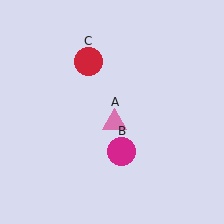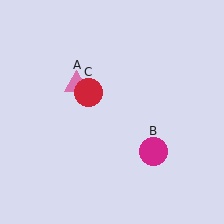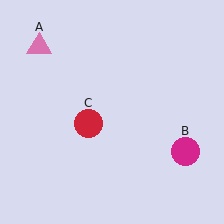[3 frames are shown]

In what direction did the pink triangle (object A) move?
The pink triangle (object A) moved up and to the left.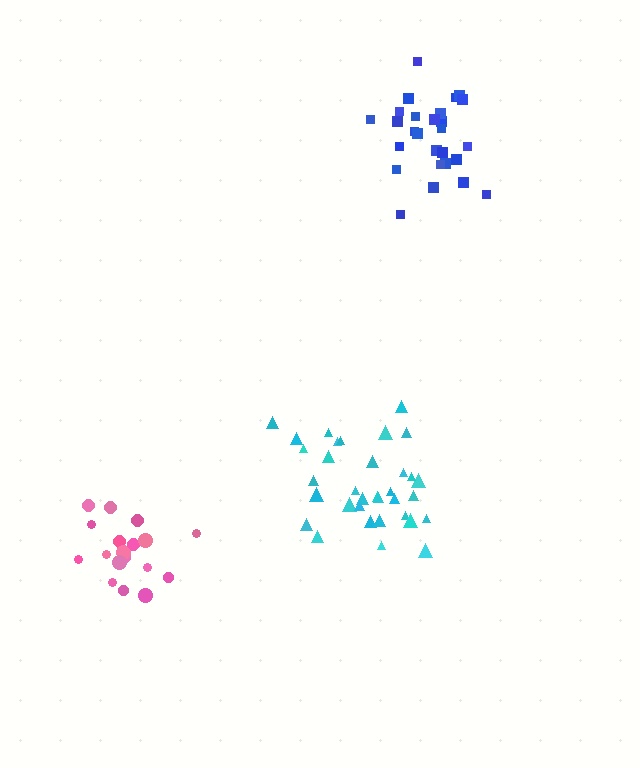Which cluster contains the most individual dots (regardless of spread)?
Cyan (34).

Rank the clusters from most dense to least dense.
pink, blue, cyan.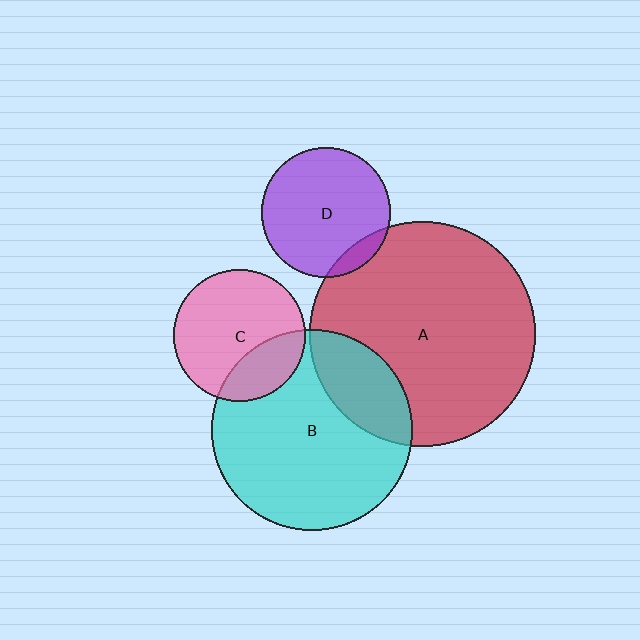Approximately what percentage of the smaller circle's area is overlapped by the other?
Approximately 25%.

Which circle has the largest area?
Circle A (red).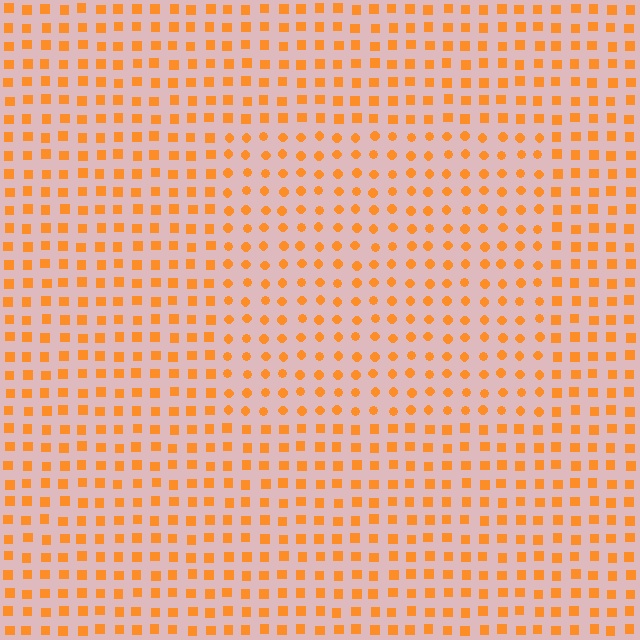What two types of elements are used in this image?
The image uses circles inside the rectangle region and squares outside it.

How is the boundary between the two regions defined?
The boundary is defined by a change in element shape: circles inside vs. squares outside. All elements share the same color and spacing.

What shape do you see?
I see a rectangle.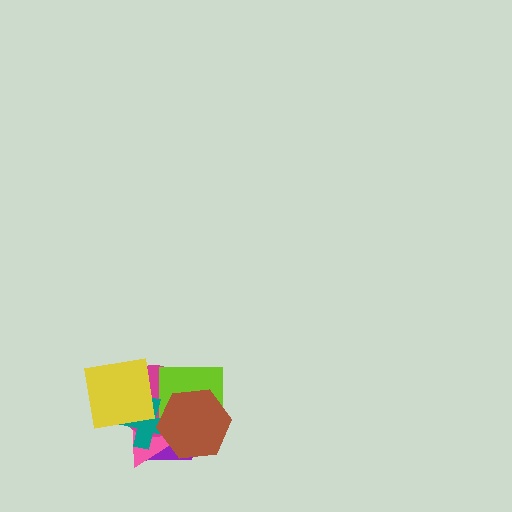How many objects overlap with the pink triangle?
4 objects overlap with the pink triangle.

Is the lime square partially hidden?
Yes, it is partially covered by another shape.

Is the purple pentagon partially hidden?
Yes, it is partially covered by another shape.